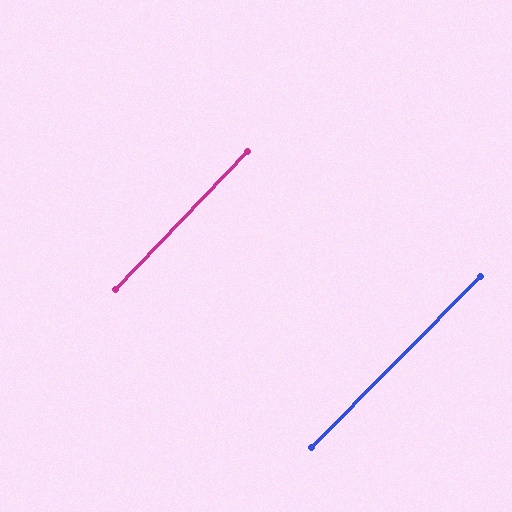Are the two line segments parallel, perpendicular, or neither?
Parallel — their directions differ by only 1.2°.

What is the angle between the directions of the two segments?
Approximately 1 degree.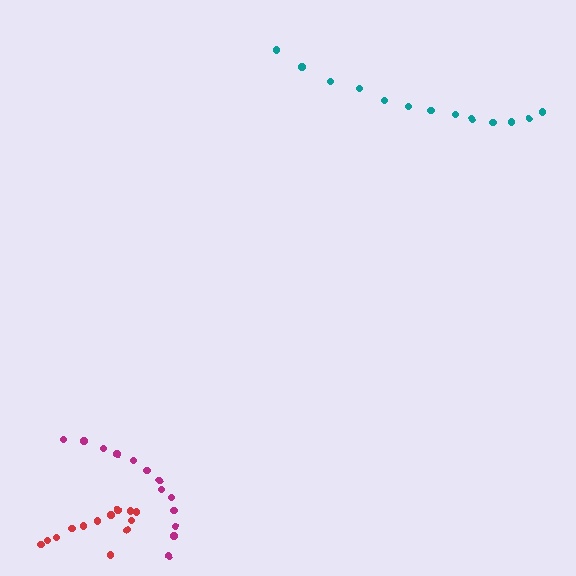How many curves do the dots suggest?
There are 3 distinct paths.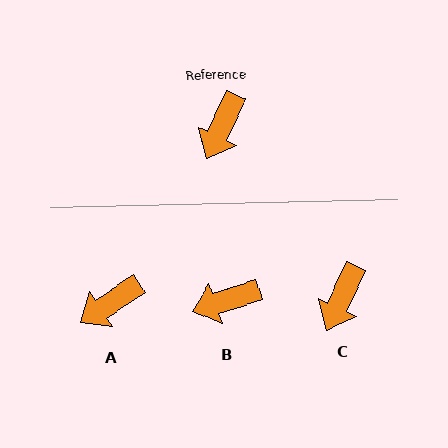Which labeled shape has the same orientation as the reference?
C.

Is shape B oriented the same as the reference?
No, it is off by about 47 degrees.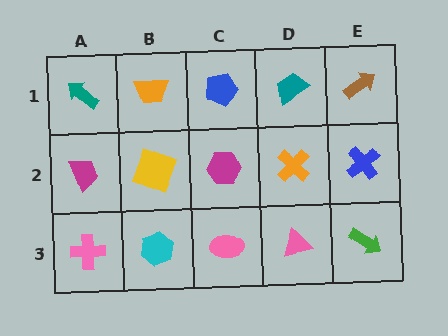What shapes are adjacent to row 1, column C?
A magenta hexagon (row 2, column C), an orange trapezoid (row 1, column B), a teal trapezoid (row 1, column D).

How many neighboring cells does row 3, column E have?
2.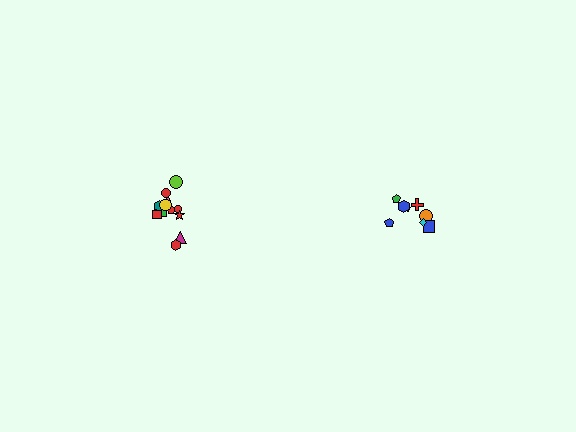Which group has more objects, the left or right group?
The left group.